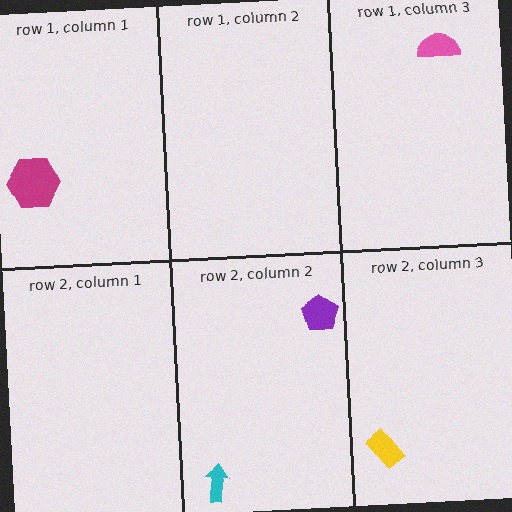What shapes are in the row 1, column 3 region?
The pink semicircle.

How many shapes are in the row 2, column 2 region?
2.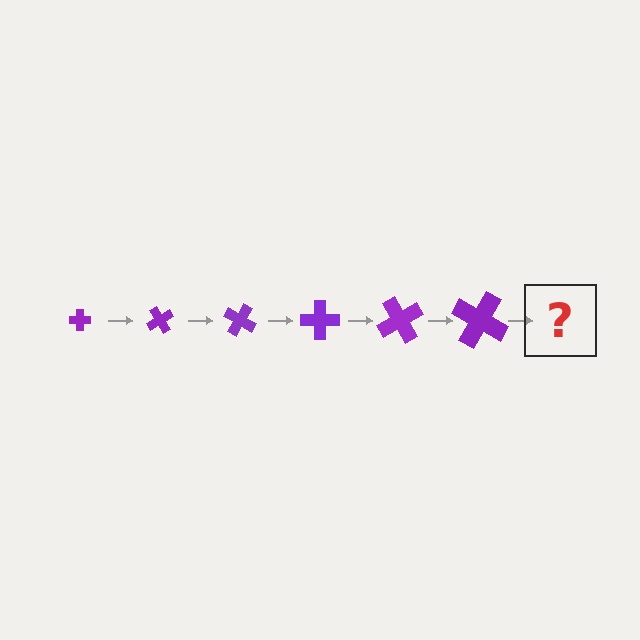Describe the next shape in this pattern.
It should be a cross, larger than the previous one and rotated 360 degrees from the start.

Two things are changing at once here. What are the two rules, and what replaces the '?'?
The two rules are that the cross grows larger each step and it rotates 60 degrees each step. The '?' should be a cross, larger than the previous one and rotated 360 degrees from the start.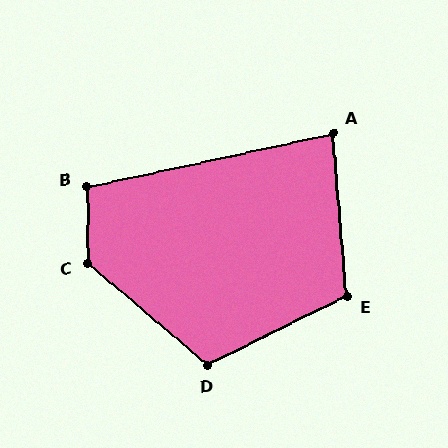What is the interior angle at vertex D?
Approximately 113 degrees (obtuse).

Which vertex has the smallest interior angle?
A, at approximately 82 degrees.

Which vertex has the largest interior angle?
C, at approximately 131 degrees.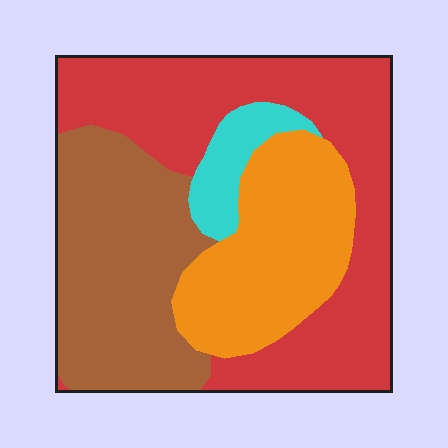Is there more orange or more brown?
Brown.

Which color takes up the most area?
Red, at roughly 40%.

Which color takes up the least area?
Cyan, at roughly 5%.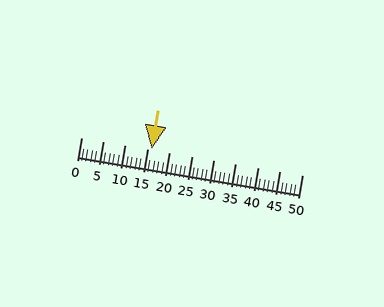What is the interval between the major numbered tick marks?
The major tick marks are spaced 5 units apart.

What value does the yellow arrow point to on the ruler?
The yellow arrow points to approximately 16.